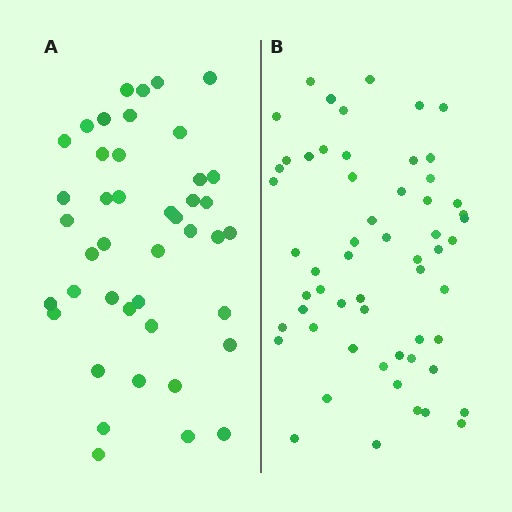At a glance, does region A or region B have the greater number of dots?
Region B (the right region) has more dots.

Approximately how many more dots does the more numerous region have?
Region B has approximately 15 more dots than region A.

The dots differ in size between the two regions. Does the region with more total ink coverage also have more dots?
No. Region A has more total ink coverage because its dots are larger, but region B actually contains more individual dots. Total area can be misleading — the number of items is what matters here.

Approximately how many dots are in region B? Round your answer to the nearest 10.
About 60 dots. (The exact count is 58, which rounds to 60.)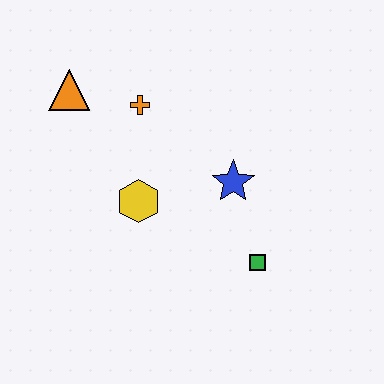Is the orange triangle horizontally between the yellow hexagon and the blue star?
No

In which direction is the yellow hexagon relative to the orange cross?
The yellow hexagon is below the orange cross.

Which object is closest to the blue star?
The green square is closest to the blue star.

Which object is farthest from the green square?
The orange triangle is farthest from the green square.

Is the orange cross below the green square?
No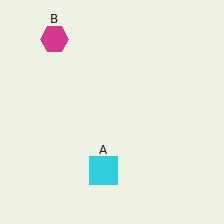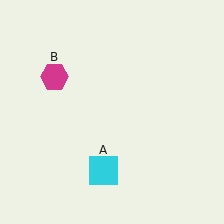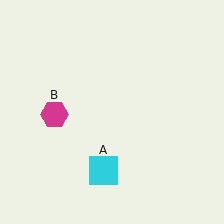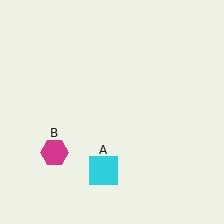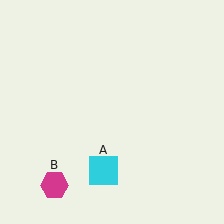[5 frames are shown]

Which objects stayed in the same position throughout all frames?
Cyan square (object A) remained stationary.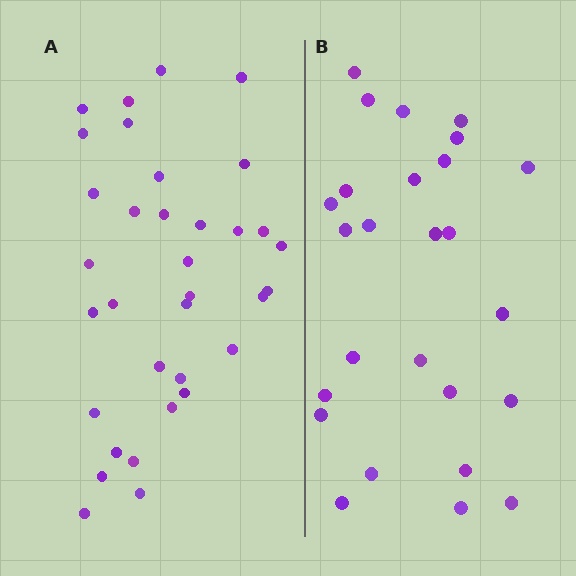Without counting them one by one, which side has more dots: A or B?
Region A (the left region) has more dots.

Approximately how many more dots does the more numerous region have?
Region A has roughly 8 or so more dots than region B.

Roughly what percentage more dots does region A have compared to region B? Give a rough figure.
About 30% more.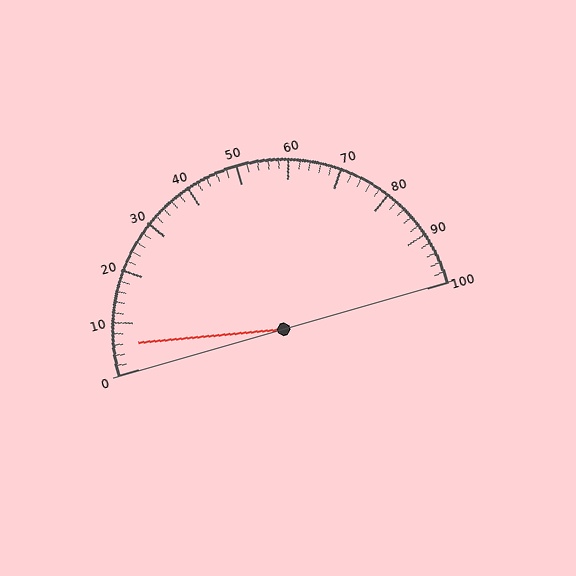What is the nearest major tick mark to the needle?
The nearest major tick mark is 10.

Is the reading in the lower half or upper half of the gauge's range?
The reading is in the lower half of the range (0 to 100).